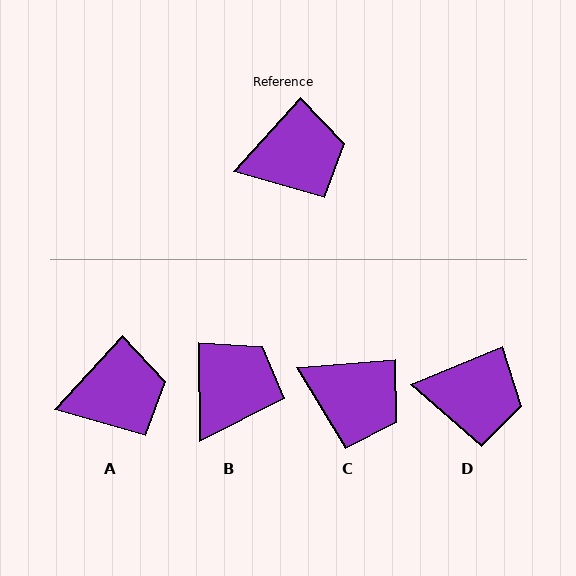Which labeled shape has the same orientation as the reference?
A.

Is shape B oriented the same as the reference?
No, it is off by about 43 degrees.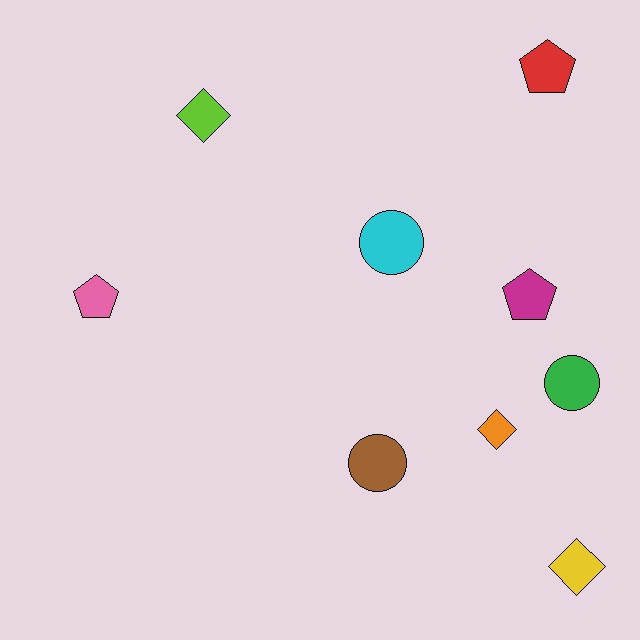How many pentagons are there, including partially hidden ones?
There are 3 pentagons.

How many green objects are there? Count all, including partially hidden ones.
There is 1 green object.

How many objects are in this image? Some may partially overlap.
There are 9 objects.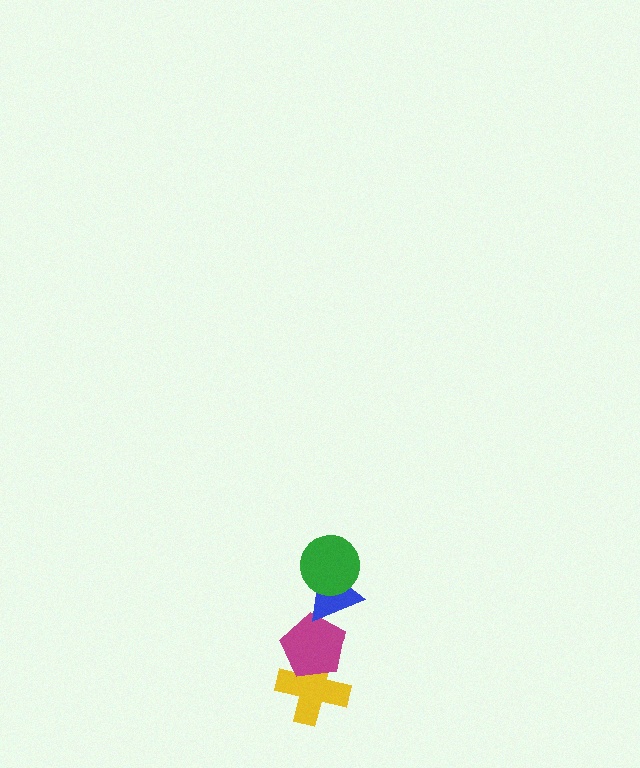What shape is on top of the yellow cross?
The magenta pentagon is on top of the yellow cross.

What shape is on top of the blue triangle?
The green circle is on top of the blue triangle.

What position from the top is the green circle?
The green circle is 1st from the top.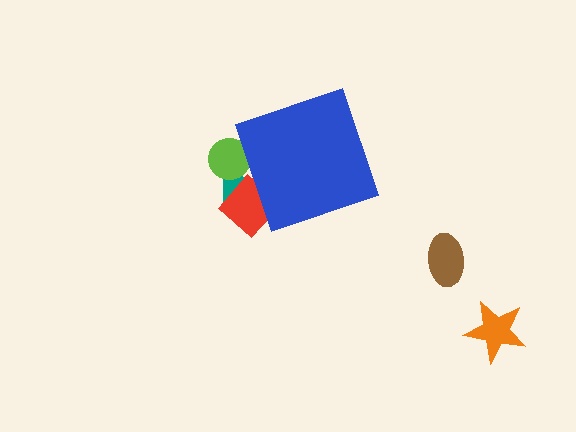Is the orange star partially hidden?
No, the orange star is fully visible.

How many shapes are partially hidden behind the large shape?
3 shapes are partially hidden.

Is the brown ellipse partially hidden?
No, the brown ellipse is fully visible.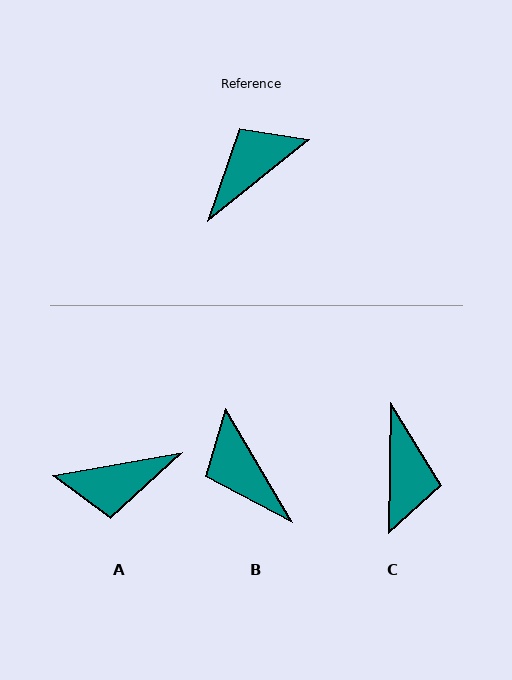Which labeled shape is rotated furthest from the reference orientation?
A, about 152 degrees away.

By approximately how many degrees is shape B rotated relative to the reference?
Approximately 81 degrees counter-clockwise.